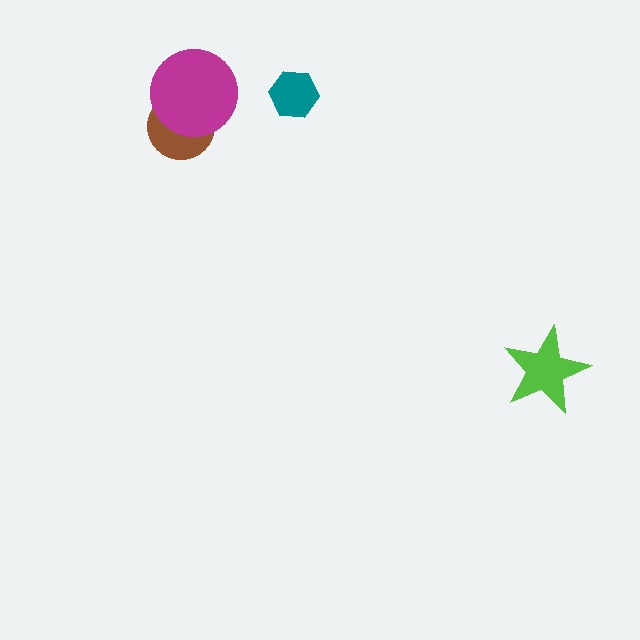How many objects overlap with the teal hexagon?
0 objects overlap with the teal hexagon.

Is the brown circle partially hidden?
Yes, it is partially covered by another shape.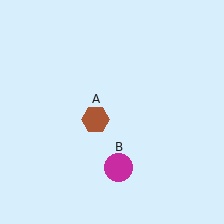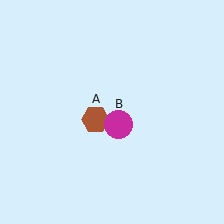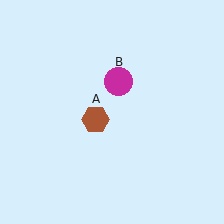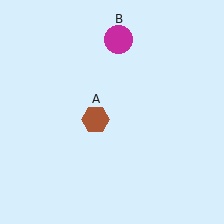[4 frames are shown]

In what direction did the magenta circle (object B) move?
The magenta circle (object B) moved up.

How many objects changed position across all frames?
1 object changed position: magenta circle (object B).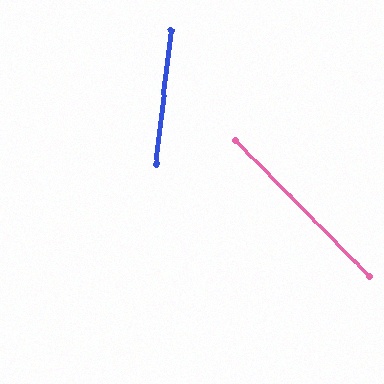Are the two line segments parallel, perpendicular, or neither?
Neither parallel nor perpendicular — they differ by about 51°.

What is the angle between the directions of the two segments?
Approximately 51 degrees.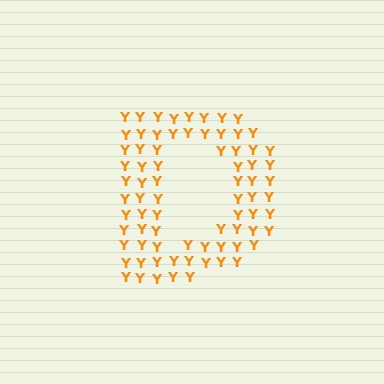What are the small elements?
The small elements are letter Y's.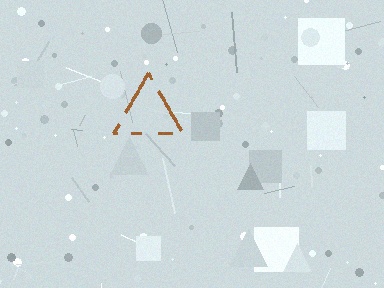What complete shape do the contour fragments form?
The contour fragments form a triangle.